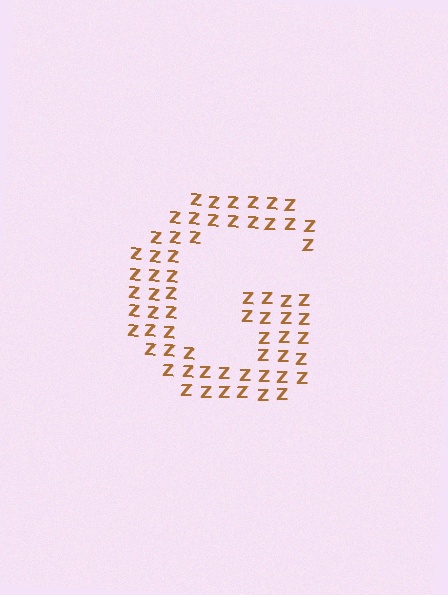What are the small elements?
The small elements are letter Z's.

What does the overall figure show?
The overall figure shows the letter G.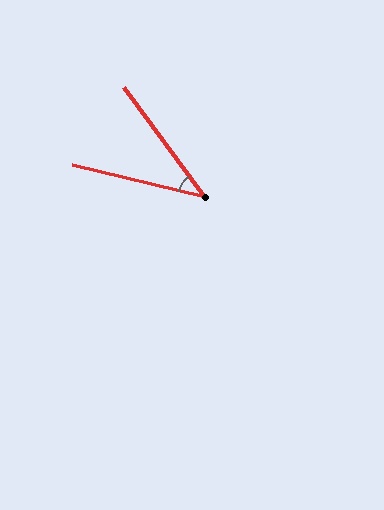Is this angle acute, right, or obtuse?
It is acute.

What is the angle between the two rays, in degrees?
Approximately 40 degrees.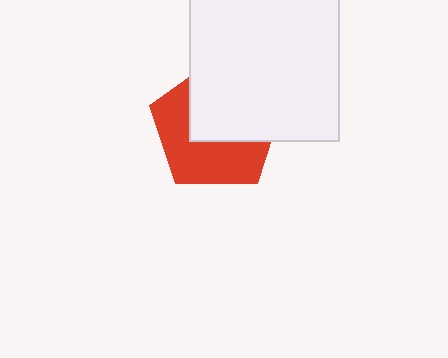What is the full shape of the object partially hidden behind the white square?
The partially hidden object is a red pentagon.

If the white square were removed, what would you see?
You would see the complete red pentagon.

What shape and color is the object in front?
The object in front is a white square.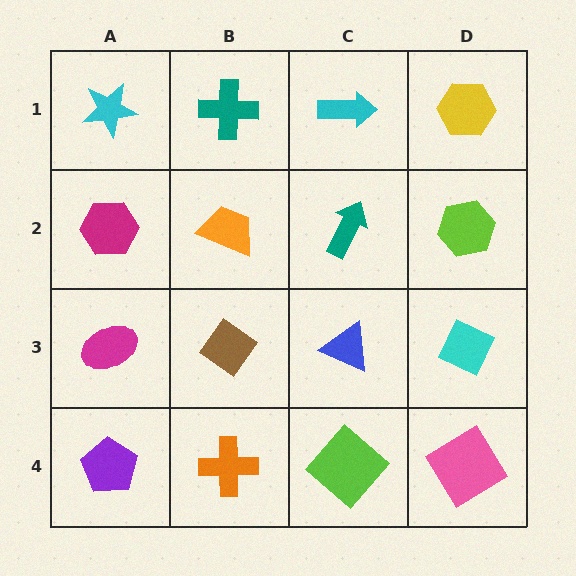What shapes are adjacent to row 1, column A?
A magenta hexagon (row 2, column A), a teal cross (row 1, column B).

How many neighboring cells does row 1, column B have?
3.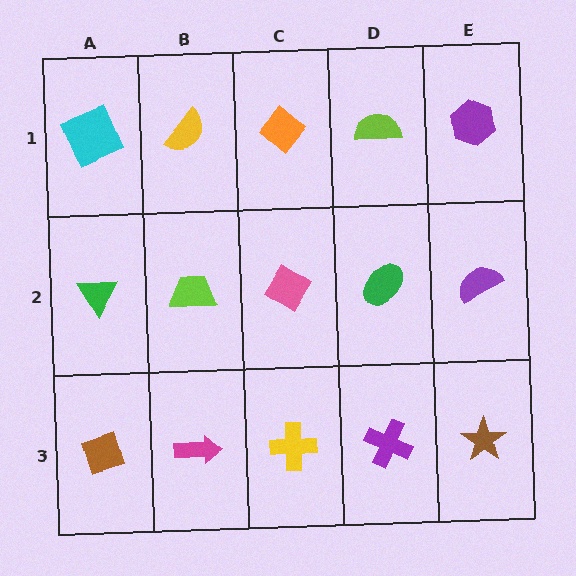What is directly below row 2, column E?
A brown star.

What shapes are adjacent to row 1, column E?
A purple semicircle (row 2, column E), a lime semicircle (row 1, column D).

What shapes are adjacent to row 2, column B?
A yellow semicircle (row 1, column B), a magenta arrow (row 3, column B), a green triangle (row 2, column A), a pink diamond (row 2, column C).